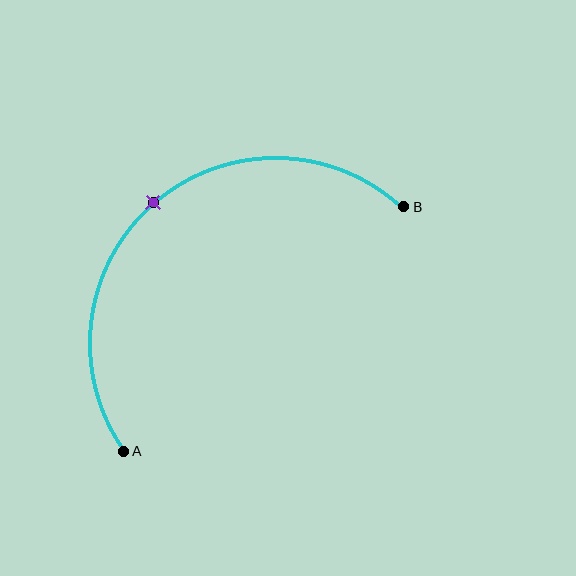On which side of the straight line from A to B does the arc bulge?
The arc bulges above and to the left of the straight line connecting A and B.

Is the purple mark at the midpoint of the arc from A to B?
Yes. The purple mark lies on the arc at equal arc-length from both A and B — it is the arc midpoint.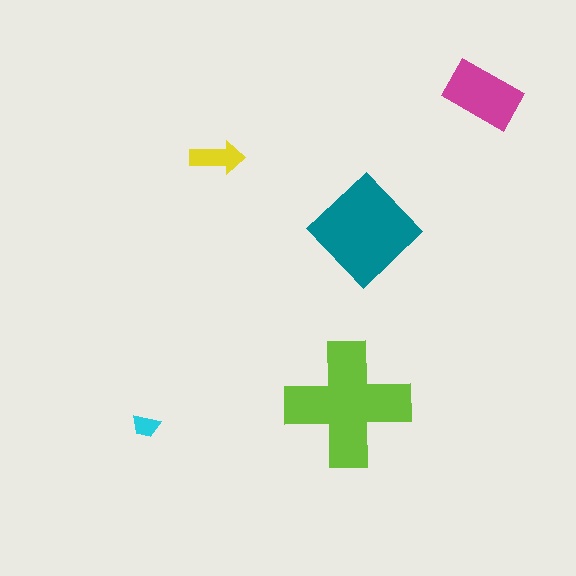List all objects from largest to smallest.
The lime cross, the teal diamond, the magenta rectangle, the yellow arrow, the cyan trapezoid.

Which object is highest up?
The magenta rectangle is topmost.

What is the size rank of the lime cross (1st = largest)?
1st.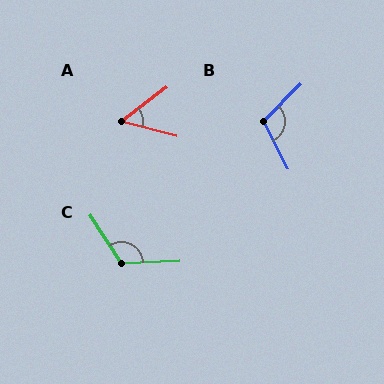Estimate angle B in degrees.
Approximately 108 degrees.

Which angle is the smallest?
A, at approximately 51 degrees.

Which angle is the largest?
C, at approximately 121 degrees.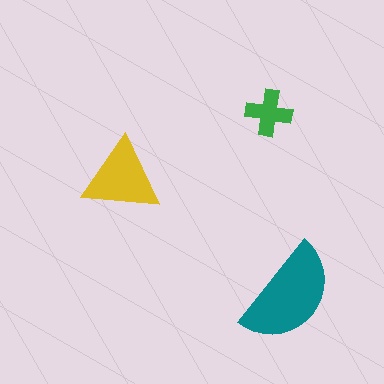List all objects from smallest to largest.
The green cross, the yellow triangle, the teal semicircle.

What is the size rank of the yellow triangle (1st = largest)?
2nd.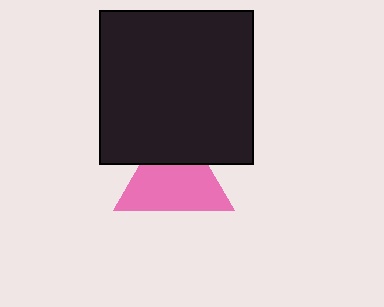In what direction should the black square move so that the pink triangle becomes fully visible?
The black square should move up. That is the shortest direction to clear the overlap and leave the pink triangle fully visible.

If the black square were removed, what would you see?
You would see the complete pink triangle.